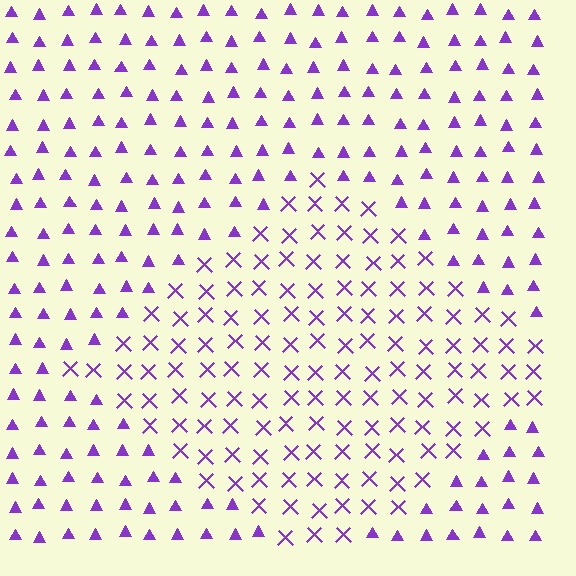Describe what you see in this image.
The image is filled with small purple elements arranged in a uniform grid. A diamond-shaped region contains X marks, while the surrounding area contains triangles. The boundary is defined purely by the change in element shape.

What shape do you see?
I see a diamond.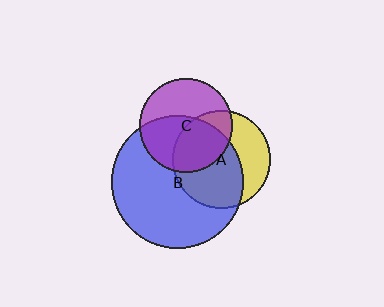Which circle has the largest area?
Circle B (blue).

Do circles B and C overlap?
Yes.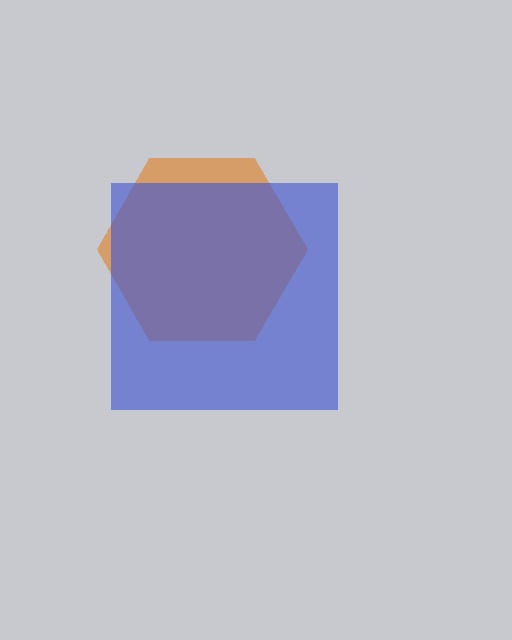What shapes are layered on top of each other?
The layered shapes are: an orange hexagon, a blue square.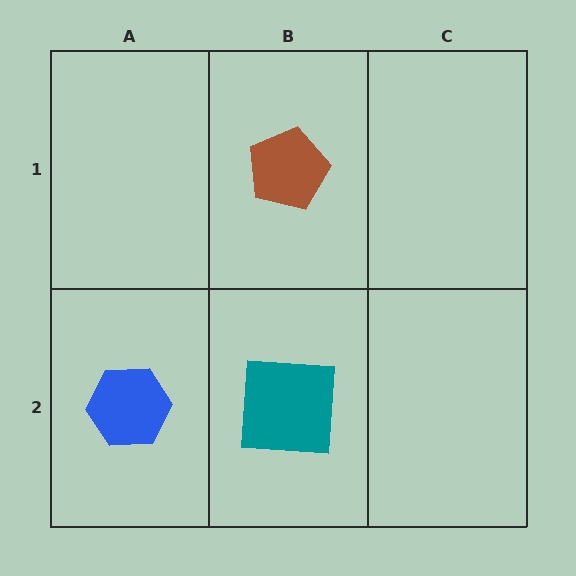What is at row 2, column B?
A teal square.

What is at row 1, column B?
A brown pentagon.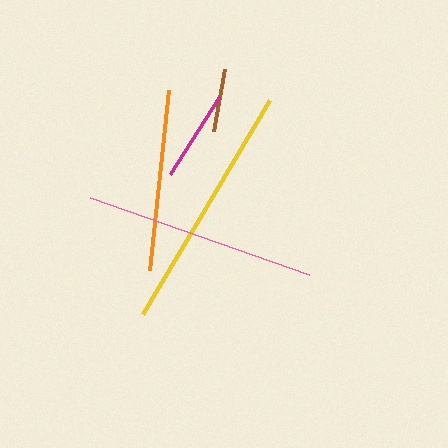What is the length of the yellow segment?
The yellow segment is approximately 249 pixels long.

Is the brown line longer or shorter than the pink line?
The pink line is longer than the brown line.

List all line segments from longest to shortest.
From longest to shortest: yellow, pink, orange, magenta, brown.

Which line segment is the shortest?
The brown line is the shortest at approximately 63 pixels.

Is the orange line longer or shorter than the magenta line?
The orange line is longer than the magenta line.